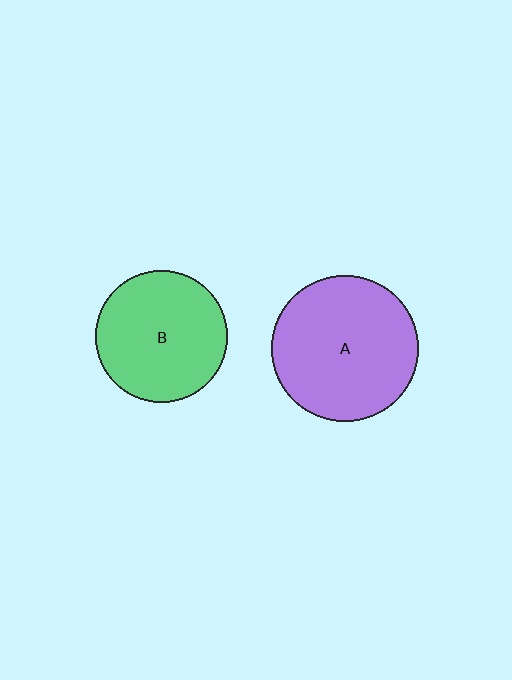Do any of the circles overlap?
No, none of the circles overlap.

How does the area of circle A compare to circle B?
Approximately 1.2 times.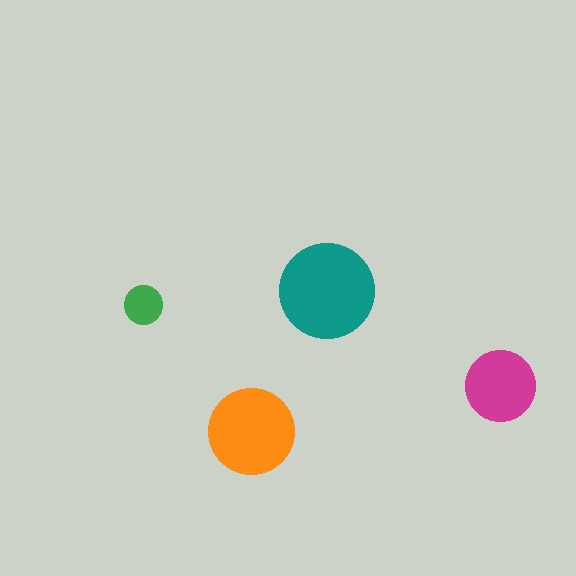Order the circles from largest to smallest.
the teal one, the orange one, the magenta one, the green one.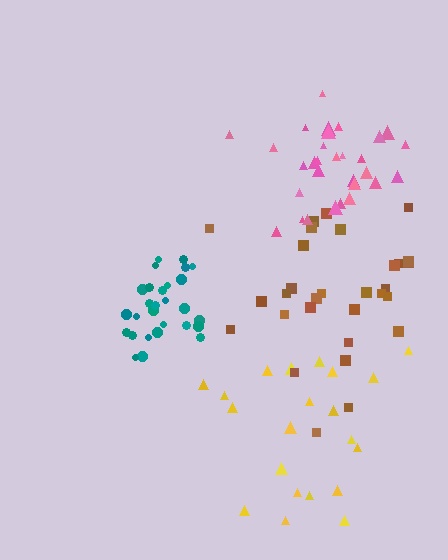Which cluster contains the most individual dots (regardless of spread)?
Brown (30).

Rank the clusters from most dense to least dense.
teal, pink, brown, yellow.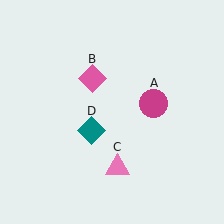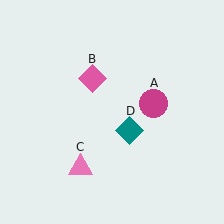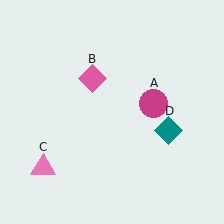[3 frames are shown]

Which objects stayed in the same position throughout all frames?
Magenta circle (object A) and pink diamond (object B) remained stationary.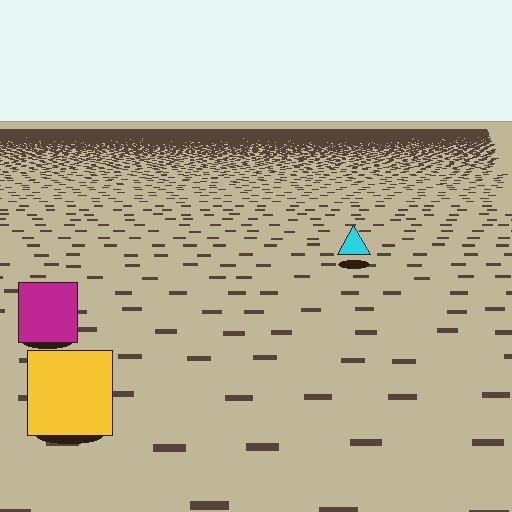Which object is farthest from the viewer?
The cyan triangle is farthest from the viewer. It appears smaller and the ground texture around it is denser.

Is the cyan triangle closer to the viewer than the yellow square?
No. The yellow square is closer — you can tell from the texture gradient: the ground texture is coarser near it.